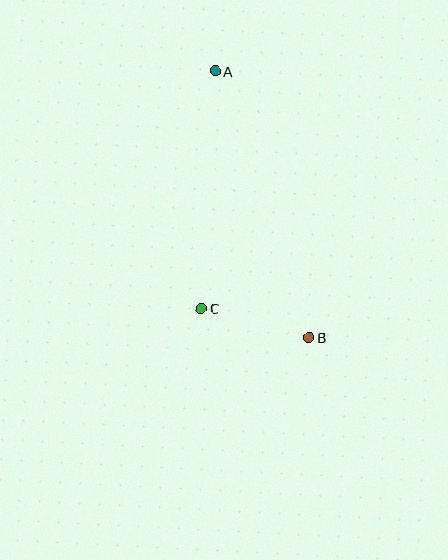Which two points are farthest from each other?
Points A and B are farthest from each other.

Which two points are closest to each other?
Points B and C are closest to each other.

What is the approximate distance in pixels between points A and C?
The distance between A and C is approximately 238 pixels.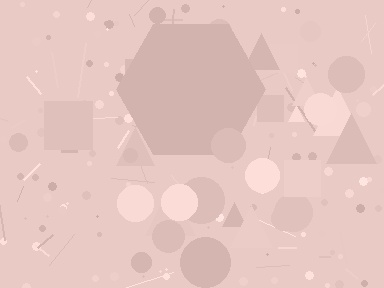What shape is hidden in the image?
A hexagon is hidden in the image.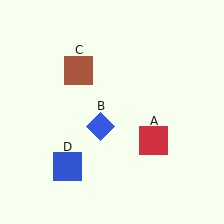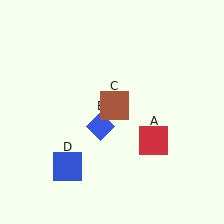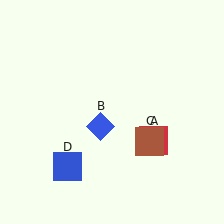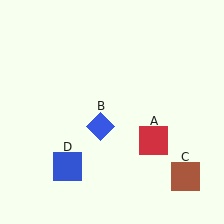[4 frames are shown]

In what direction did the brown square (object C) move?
The brown square (object C) moved down and to the right.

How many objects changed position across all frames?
1 object changed position: brown square (object C).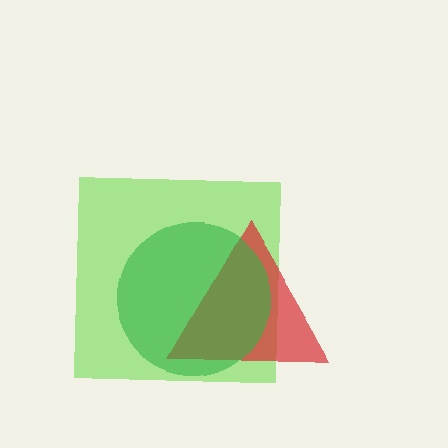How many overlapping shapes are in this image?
There are 3 overlapping shapes in the image.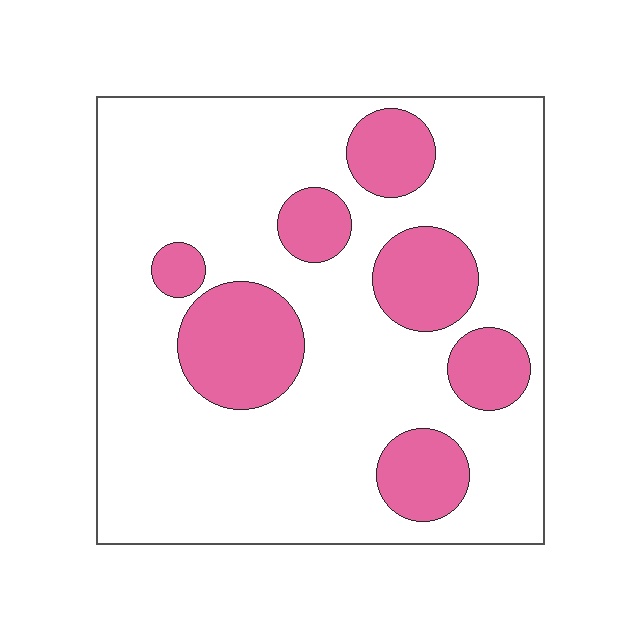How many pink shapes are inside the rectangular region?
7.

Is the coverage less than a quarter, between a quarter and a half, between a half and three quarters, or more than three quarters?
Less than a quarter.